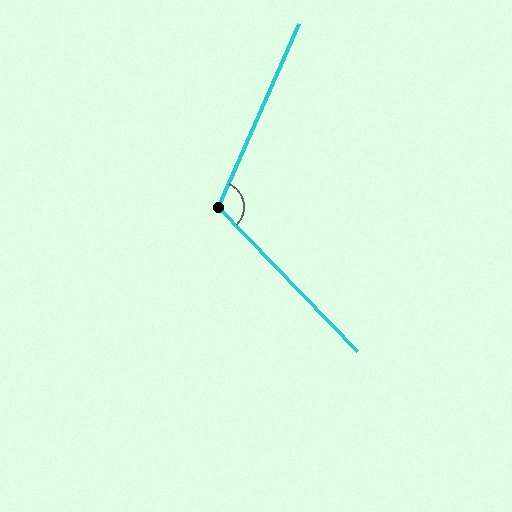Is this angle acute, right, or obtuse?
It is obtuse.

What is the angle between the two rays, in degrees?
Approximately 112 degrees.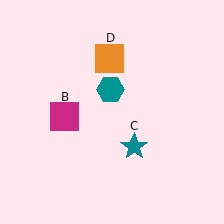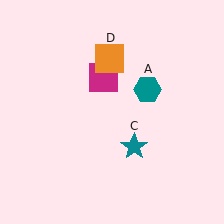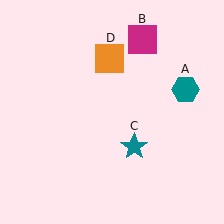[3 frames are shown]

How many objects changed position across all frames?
2 objects changed position: teal hexagon (object A), magenta square (object B).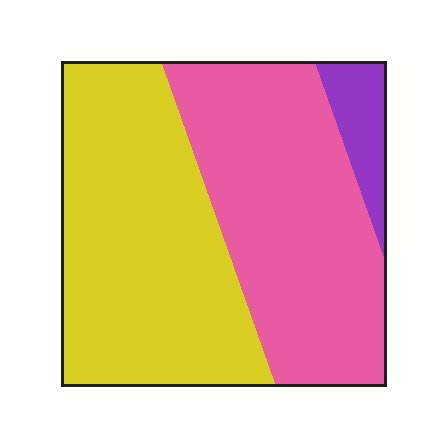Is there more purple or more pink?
Pink.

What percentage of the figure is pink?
Pink covers about 45% of the figure.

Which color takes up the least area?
Purple, at roughly 5%.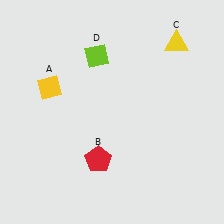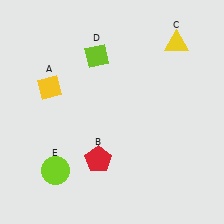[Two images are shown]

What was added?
A lime circle (E) was added in Image 2.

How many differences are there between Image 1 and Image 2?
There is 1 difference between the two images.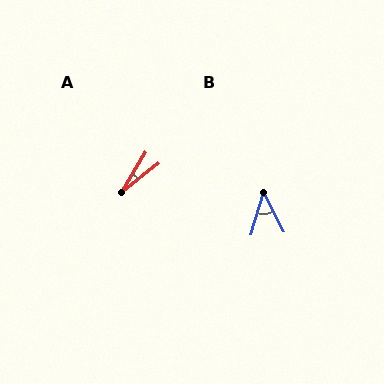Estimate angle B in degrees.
Approximately 43 degrees.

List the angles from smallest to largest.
A (20°), B (43°).